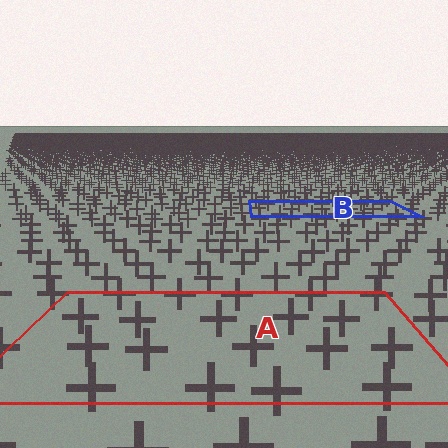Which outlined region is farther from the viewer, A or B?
Region B is farther from the viewer — the texture elements inside it appear smaller and more densely packed.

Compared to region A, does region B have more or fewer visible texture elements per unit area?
Region B has more texture elements per unit area — they are packed more densely because it is farther away.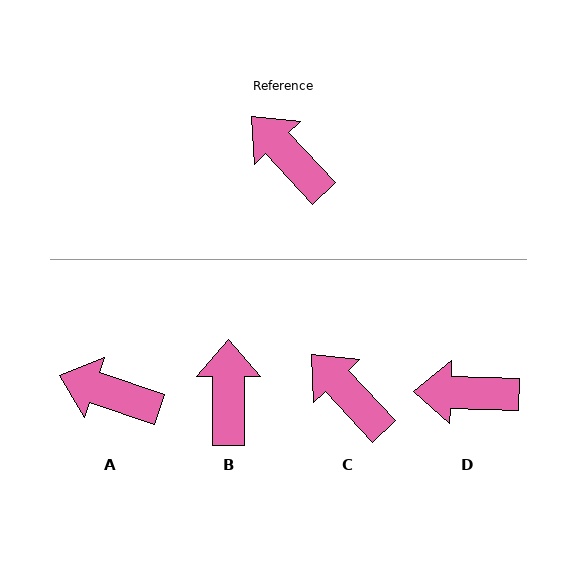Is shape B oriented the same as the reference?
No, it is off by about 43 degrees.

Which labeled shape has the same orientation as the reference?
C.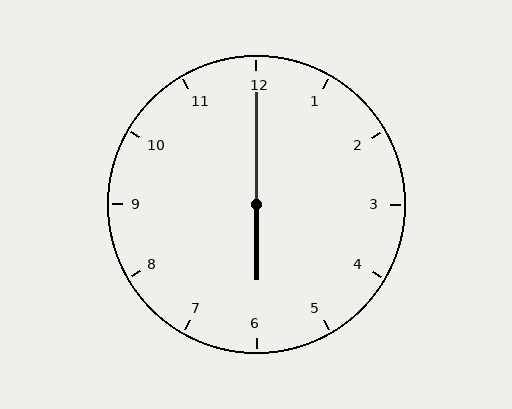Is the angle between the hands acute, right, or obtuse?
It is obtuse.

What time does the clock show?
6:00.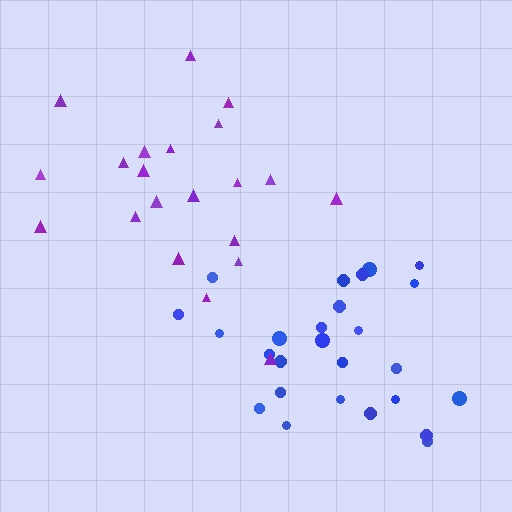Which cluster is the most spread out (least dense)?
Purple.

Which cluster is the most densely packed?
Blue.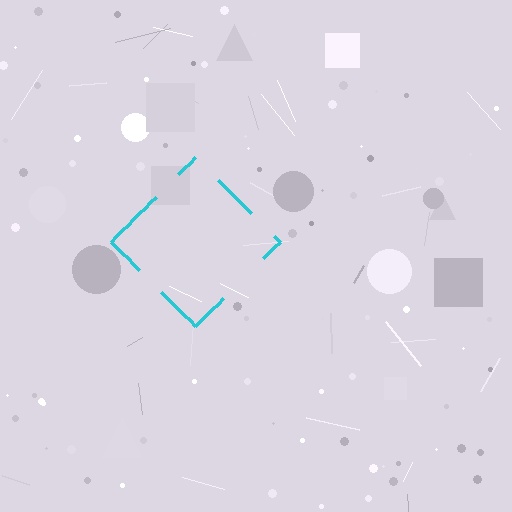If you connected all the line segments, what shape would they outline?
They would outline a diamond.